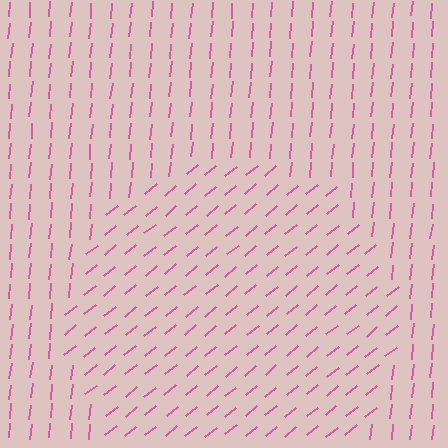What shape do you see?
I see a circle.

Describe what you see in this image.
The image is filled with small pink line segments. A circle region in the image has lines oriented differently from the surrounding lines, creating a visible texture boundary.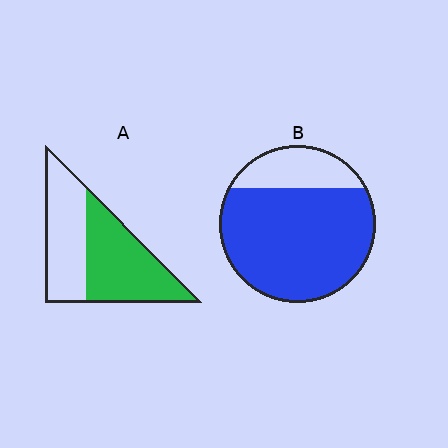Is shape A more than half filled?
Yes.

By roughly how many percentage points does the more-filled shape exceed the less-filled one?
By roughly 25 percentage points (B over A).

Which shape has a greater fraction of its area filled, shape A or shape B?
Shape B.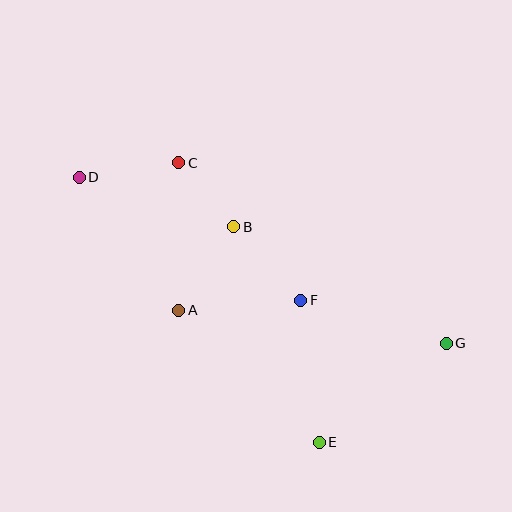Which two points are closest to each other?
Points B and C are closest to each other.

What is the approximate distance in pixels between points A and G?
The distance between A and G is approximately 270 pixels.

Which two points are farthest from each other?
Points D and G are farthest from each other.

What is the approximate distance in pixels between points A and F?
The distance between A and F is approximately 122 pixels.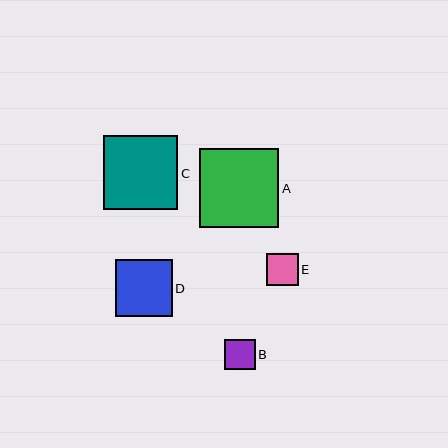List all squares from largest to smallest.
From largest to smallest: A, C, D, E, B.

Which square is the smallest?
Square B is the smallest with a size of approximately 30 pixels.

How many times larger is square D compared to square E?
Square D is approximately 1.8 times the size of square E.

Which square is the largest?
Square A is the largest with a size of approximately 79 pixels.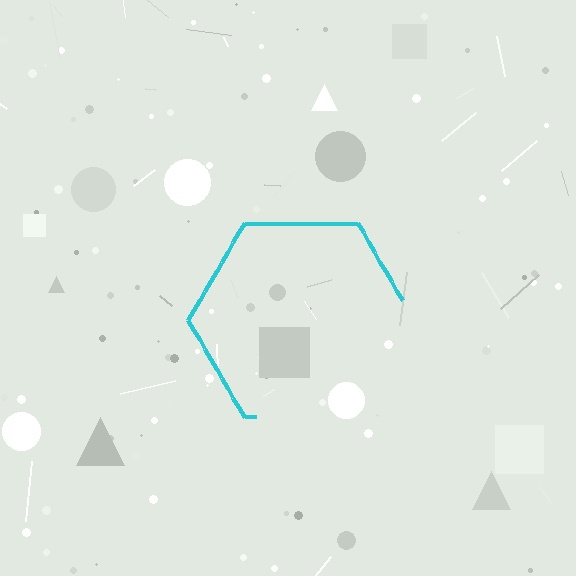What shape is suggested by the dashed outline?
The dashed outline suggests a hexagon.